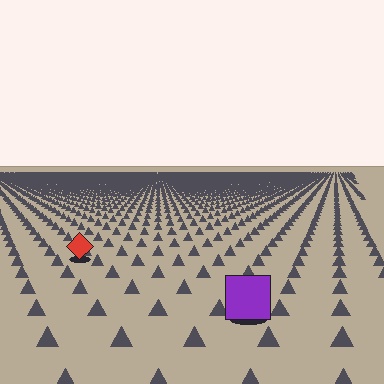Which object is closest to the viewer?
The purple square is closest. The texture marks near it are larger and more spread out.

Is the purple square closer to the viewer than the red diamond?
Yes. The purple square is closer — you can tell from the texture gradient: the ground texture is coarser near it.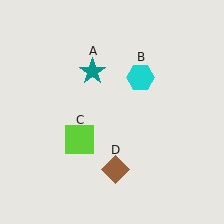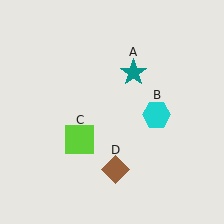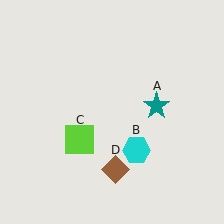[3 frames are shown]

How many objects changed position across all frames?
2 objects changed position: teal star (object A), cyan hexagon (object B).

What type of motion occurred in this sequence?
The teal star (object A), cyan hexagon (object B) rotated clockwise around the center of the scene.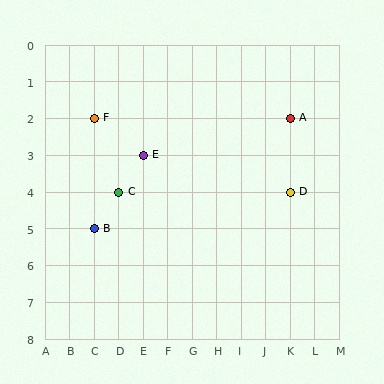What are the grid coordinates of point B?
Point B is at grid coordinates (C, 5).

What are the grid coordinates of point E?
Point E is at grid coordinates (E, 3).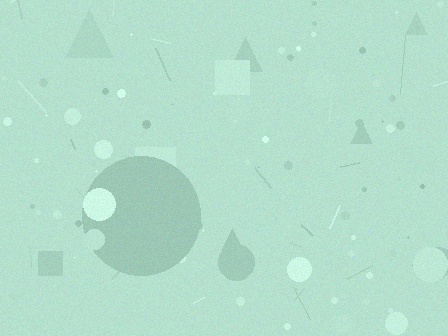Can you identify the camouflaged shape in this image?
The camouflaged shape is a circle.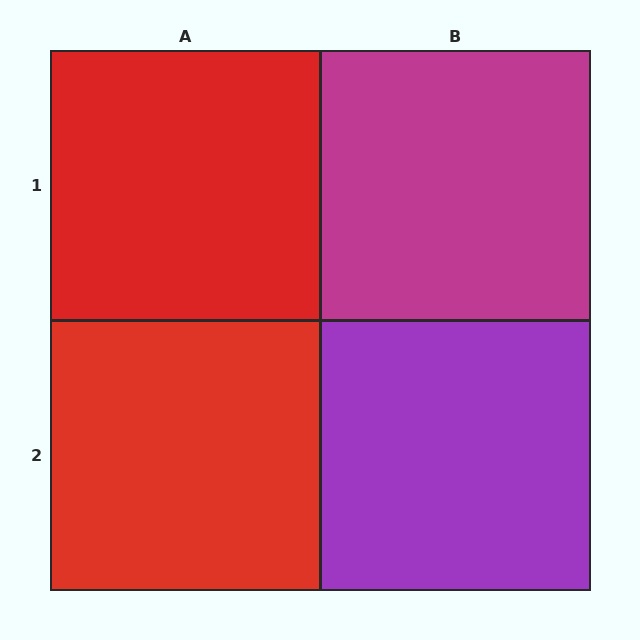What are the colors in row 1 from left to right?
Red, magenta.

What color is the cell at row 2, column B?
Purple.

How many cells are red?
2 cells are red.